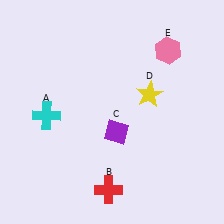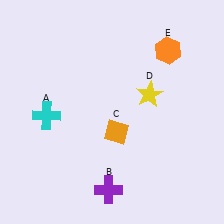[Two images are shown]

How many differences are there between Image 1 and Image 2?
There are 3 differences between the two images.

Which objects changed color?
B changed from red to purple. C changed from purple to orange. E changed from pink to orange.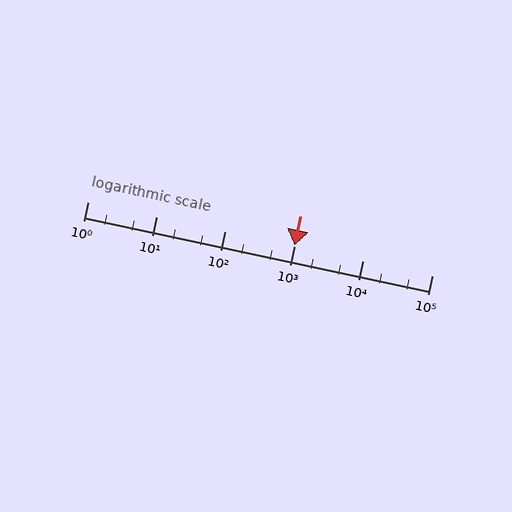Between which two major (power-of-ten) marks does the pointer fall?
The pointer is between 1000 and 10000.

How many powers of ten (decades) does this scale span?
The scale spans 5 decades, from 1 to 100000.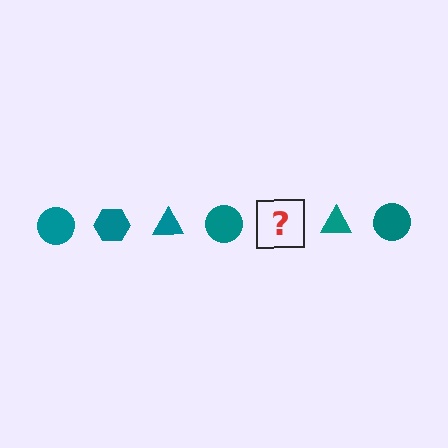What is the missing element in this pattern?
The missing element is a teal hexagon.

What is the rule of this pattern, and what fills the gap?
The rule is that the pattern cycles through circle, hexagon, triangle shapes in teal. The gap should be filled with a teal hexagon.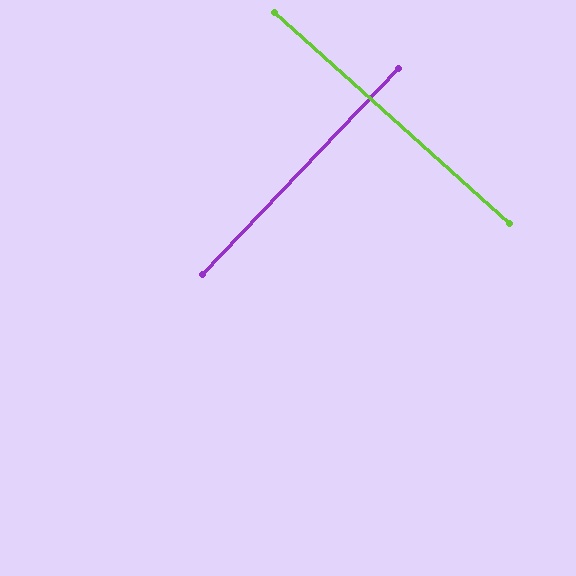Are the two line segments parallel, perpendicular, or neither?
Perpendicular — they meet at approximately 88°.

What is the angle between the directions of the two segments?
Approximately 88 degrees.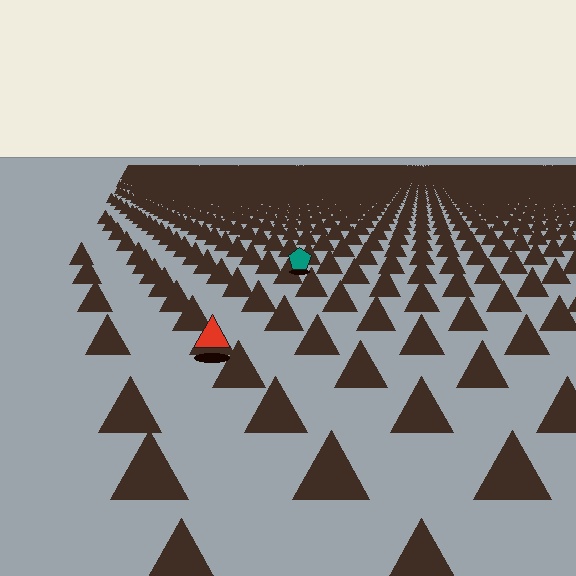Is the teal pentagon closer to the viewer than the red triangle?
No. The red triangle is closer — you can tell from the texture gradient: the ground texture is coarser near it.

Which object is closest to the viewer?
The red triangle is closest. The texture marks near it are larger and more spread out.